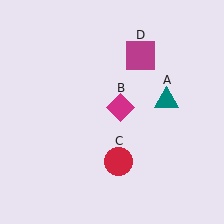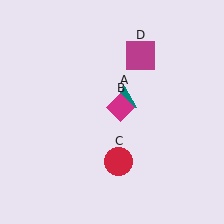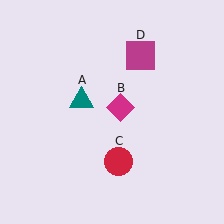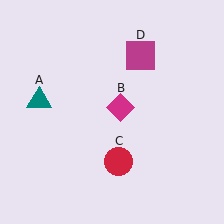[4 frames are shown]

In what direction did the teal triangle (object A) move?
The teal triangle (object A) moved left.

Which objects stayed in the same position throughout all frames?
Magenta diamond (object B) and red circle (object C) and magenta square (object D) remained stationary.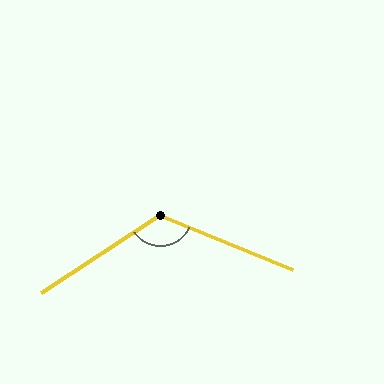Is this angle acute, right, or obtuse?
It is obtuse.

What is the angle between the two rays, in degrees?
Approximately 125 degrees.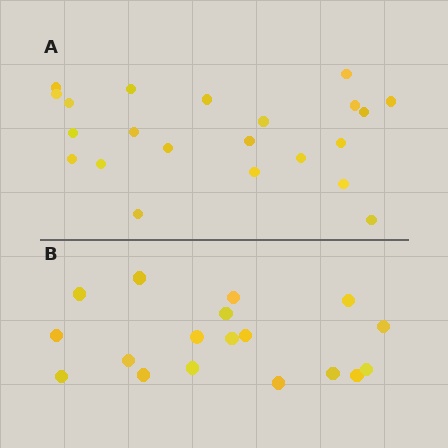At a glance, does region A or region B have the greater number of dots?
Region A (the top region) has more dots.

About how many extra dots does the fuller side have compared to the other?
Region A has about 4 more dots than region B.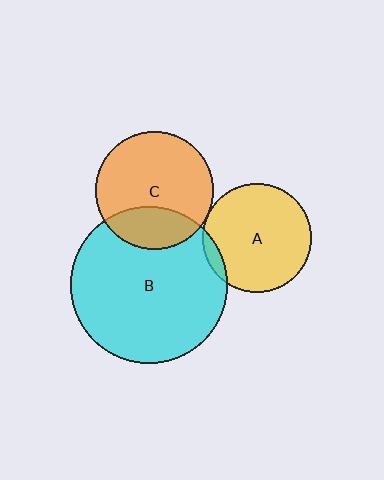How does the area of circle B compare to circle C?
Approximately 1.8 times.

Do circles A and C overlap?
Yes.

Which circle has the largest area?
Circle B (cyan).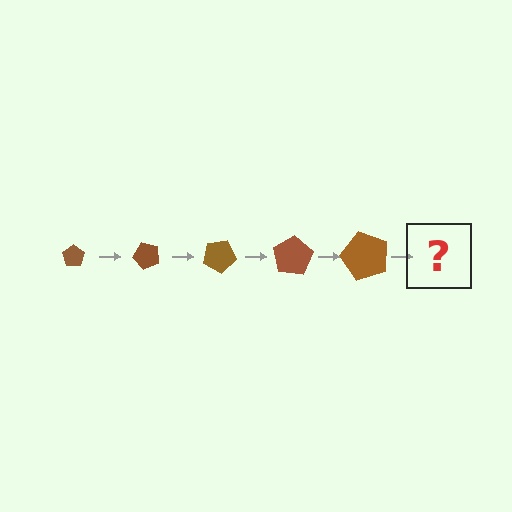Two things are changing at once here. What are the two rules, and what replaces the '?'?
The two rules are that the pentagon grows larger each step and it rotates 50 degrees each step. The '?' should be a pentagon, larger than the previous one and rotated 250 degrees from the start.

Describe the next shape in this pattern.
It should be a pentagon, larger than the previous one and rotated 250 degrees from the start.